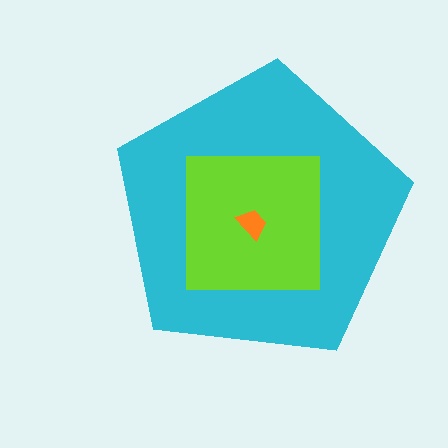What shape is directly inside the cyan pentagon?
The lime square.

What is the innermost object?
The orange trapezoid.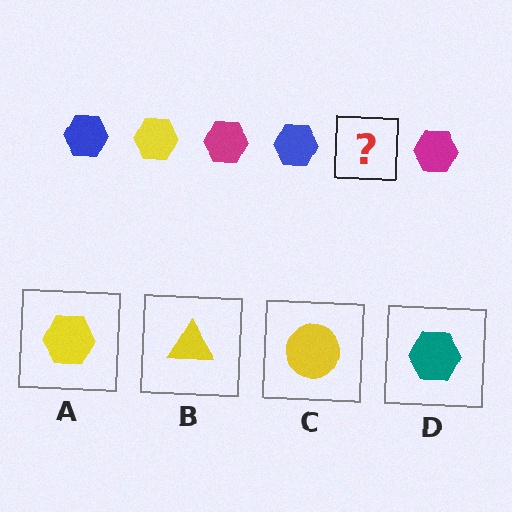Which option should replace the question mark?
Option A.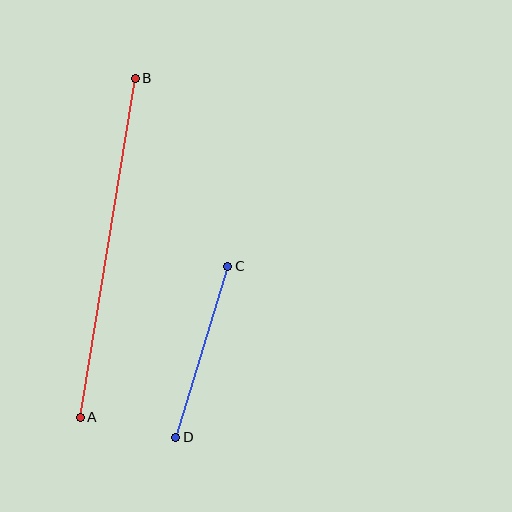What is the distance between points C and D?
The distance is approximately 179 pixels.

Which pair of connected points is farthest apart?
Points A and B are farthest apart.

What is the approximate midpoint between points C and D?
The midpoint is at approximately (202, 352) pixels.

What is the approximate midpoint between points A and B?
The midpoint is at approximately (108, 248) pixels.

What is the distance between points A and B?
The distance is approximately 344 pixels.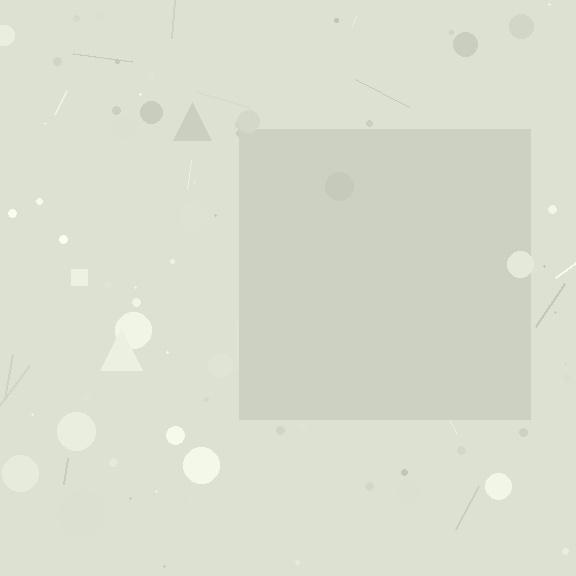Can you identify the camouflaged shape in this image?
The camouflaged shape is a square.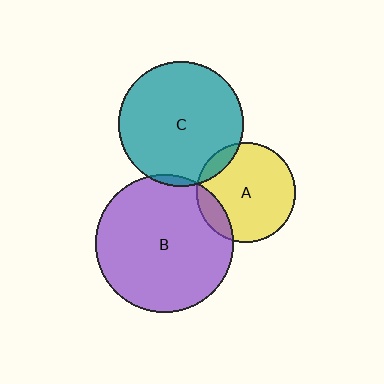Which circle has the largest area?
Circle B (purple).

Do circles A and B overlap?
Yes.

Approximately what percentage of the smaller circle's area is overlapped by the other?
Approximately 15%.